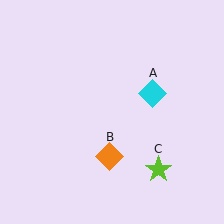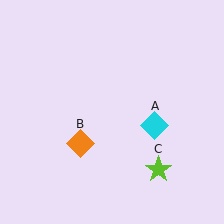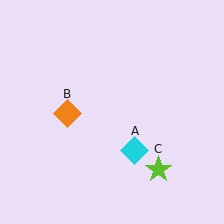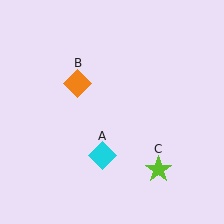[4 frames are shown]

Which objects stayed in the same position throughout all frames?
Lime star (object C) remained stationary.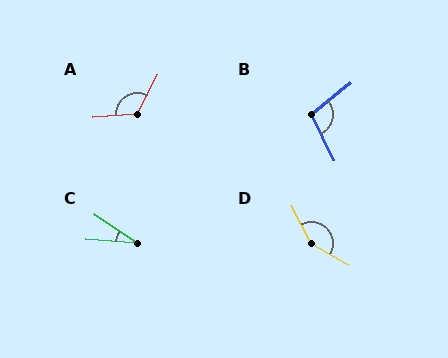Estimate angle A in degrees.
Approximately 121 degrees.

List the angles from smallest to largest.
C (29°), B (103°), A (121°), D (147°).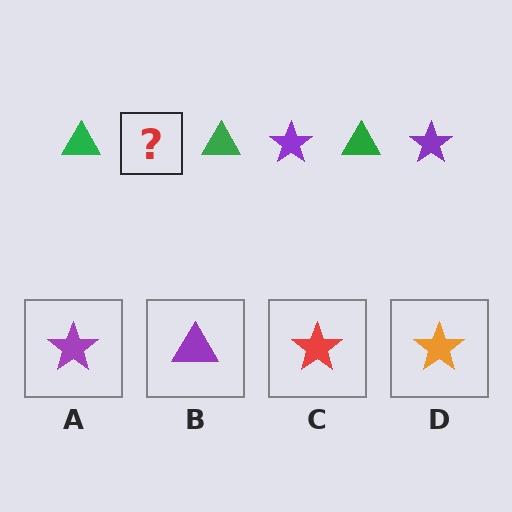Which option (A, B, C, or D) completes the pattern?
A.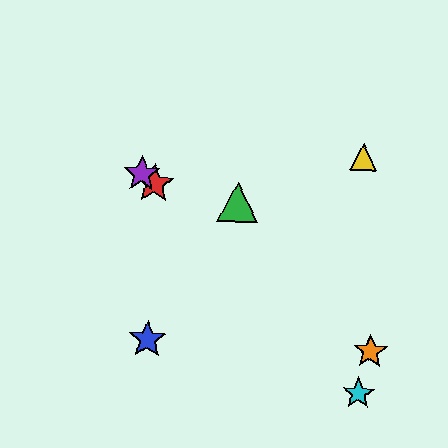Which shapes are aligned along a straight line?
The red star, the purple star, the orange star are aligned along a straight line.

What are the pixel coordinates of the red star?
The red star is at (154, 184).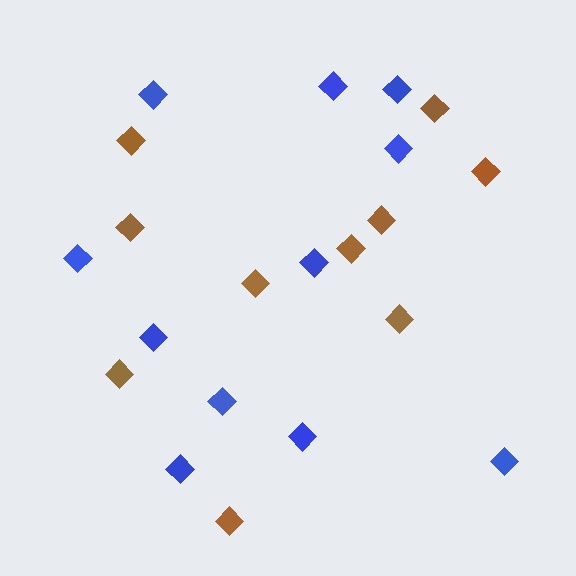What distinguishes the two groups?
There are 2 groups: one group of brown diamonds (10) and one group of blue diamonds (11).